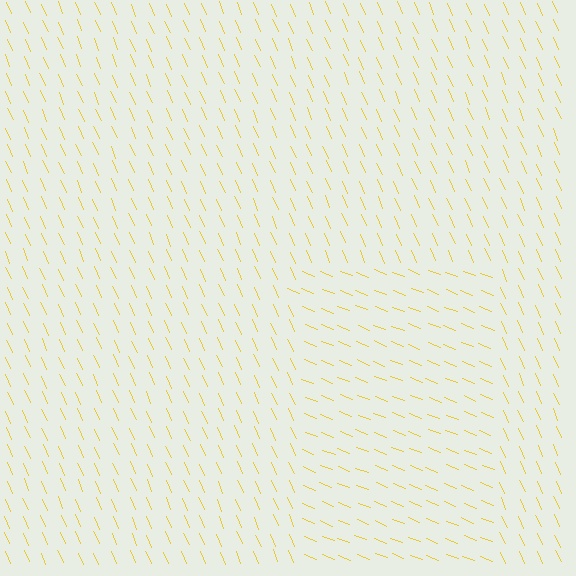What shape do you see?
I see a rectangle.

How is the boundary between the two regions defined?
The boundary is defined purely by a change in line orientation (approximately 45 degrees difference). All lines are the same color and thickness.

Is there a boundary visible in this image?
Yes, there is a texture boundary formed by a change in line orientation.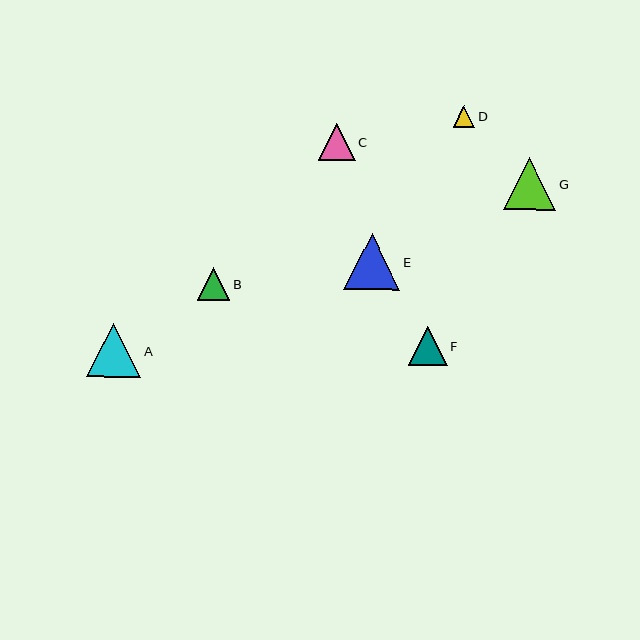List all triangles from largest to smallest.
From largest to smallest: E, A, G, F, C, B, D.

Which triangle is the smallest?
Triangle D is the smallest with a size of approximately 21 pixels.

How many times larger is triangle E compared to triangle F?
Triangle E is approximately 1.4 times the size of triangle F.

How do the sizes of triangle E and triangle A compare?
Triangle E and triangle A are approximately the same size.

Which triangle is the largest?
Triangle E is the largest with a size of approximately 56 pixels.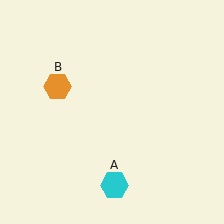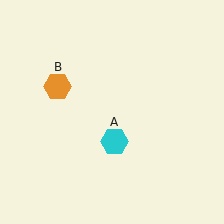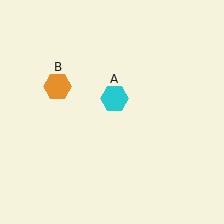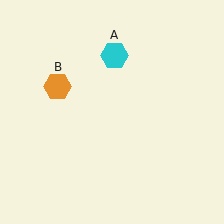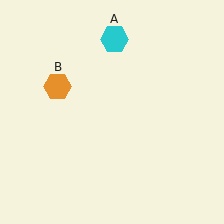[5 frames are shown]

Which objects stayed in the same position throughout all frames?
Orange hexagon (object B) remained stationary.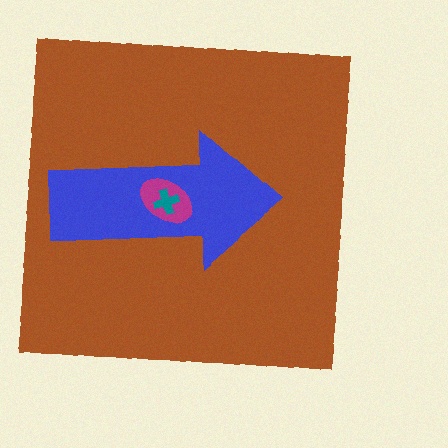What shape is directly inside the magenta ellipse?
The teal cross.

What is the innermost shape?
The teal cross.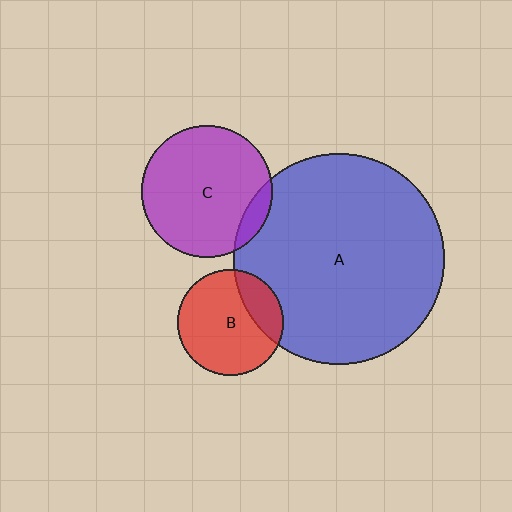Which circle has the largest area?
Circle A (blue).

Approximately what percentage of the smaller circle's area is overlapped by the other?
Approximately 25%.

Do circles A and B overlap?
Yes.